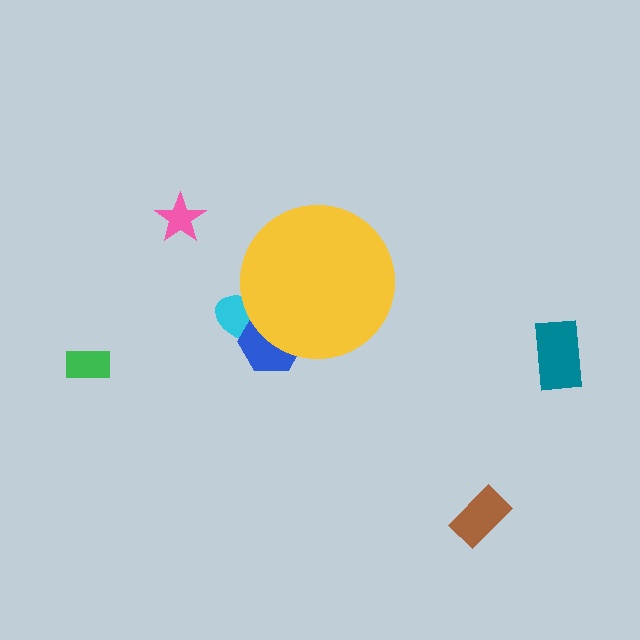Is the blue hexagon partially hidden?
Yes, the blue hexagon is partially hidden behind the yellow circle.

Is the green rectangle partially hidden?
No, the green rectangle is fully visible.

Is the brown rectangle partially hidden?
No, the brown rectangle is fully visible.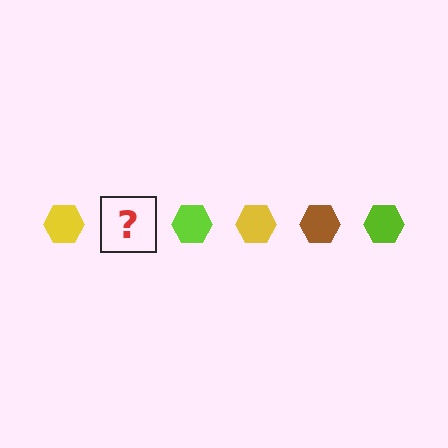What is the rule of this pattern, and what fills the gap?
The rule is that the pattern cycles through yellow, brown, lime hexagons. The gap should be filled with a brown hexagon.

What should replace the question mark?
The question mark should be replaced with a brown hexagon.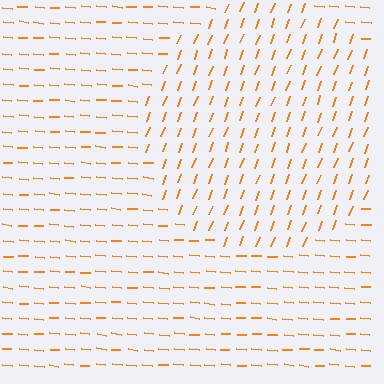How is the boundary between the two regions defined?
The boundary is defined purely by a change in line orientation (approximately 75 degrees difference). All lines are the same color and thickness.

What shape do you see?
I see a circle.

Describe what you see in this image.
The image is filled with small orange line segments. A circle region in the image has lines oriented differently from the surrounding lines, creating a visible texture boundary.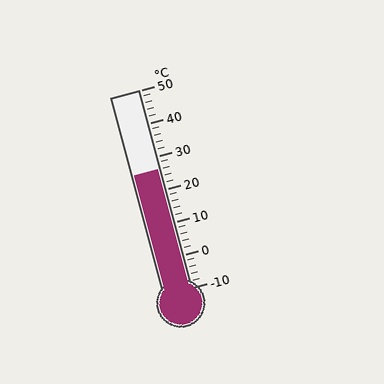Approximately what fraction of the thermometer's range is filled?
The thermometer is filled to approximately 60% of its range.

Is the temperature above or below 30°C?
The temperature is below 30°C.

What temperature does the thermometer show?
The thermometer shows approximately 26°C.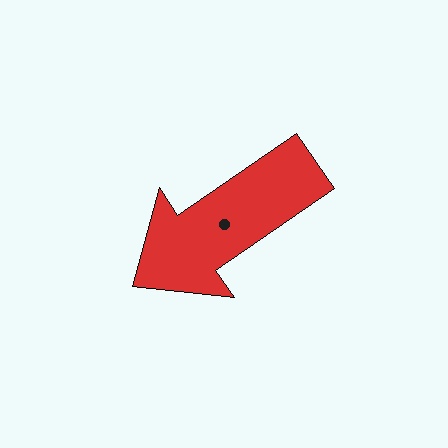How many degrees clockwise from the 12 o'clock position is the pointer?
Approximately 236 degrees.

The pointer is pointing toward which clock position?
Roughly 8 o'clock.